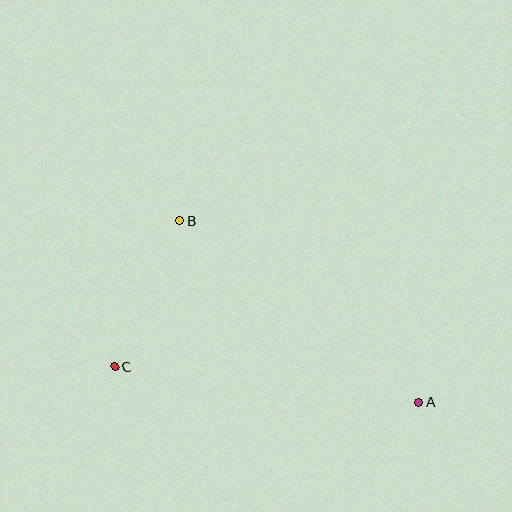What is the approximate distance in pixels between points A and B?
The distance between A and B is approximately 300 pixels.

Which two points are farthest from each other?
Points A and C are farthest from each other.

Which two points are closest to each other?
Points B and C are closest to each other.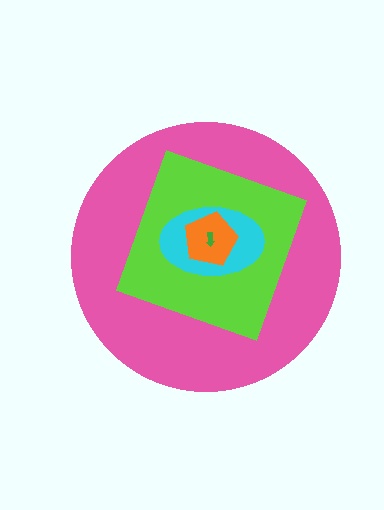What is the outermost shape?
The pink circle.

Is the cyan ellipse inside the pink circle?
Yes.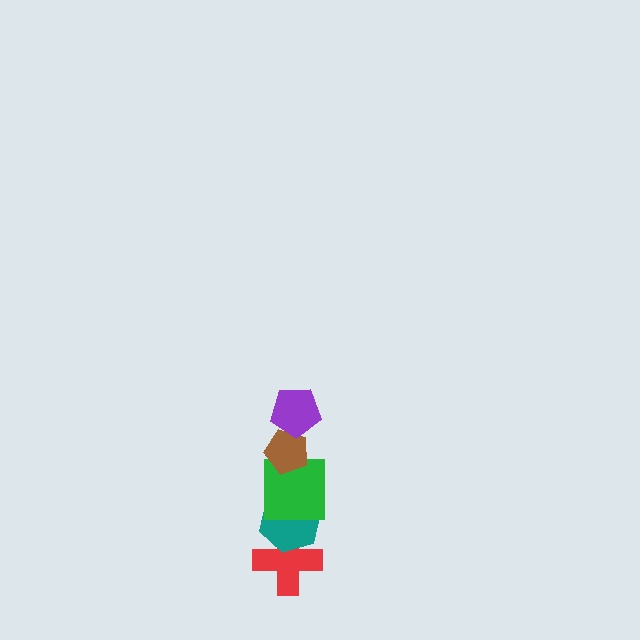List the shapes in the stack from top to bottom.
From top to bottom: the purple pentagon, the brown pentagon, the green square, the teal hexagon, the red cross.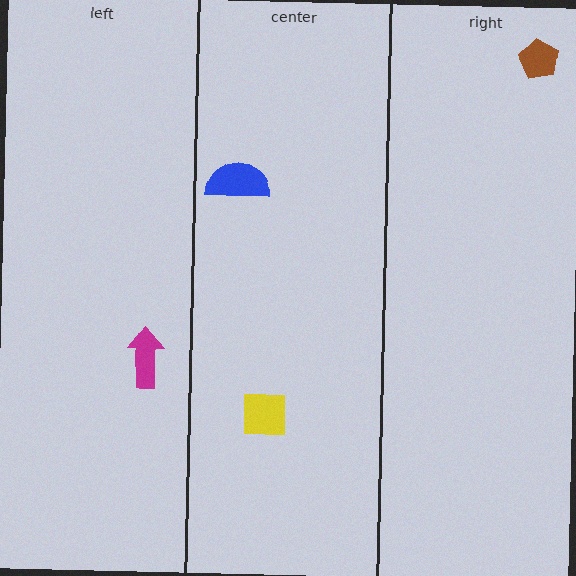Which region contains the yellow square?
The center region.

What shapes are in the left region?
The magenta arrow.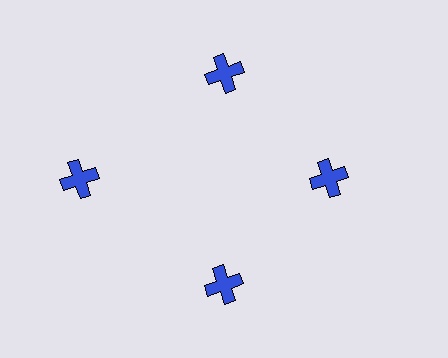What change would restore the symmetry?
The symmetry would be restored by moving it inward, back onto the ring so that all 4 crosses sit at equal angles and equal distance from the center.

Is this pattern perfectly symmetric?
No. The 4 blue crosses are arranged in a ring, but one element near the 9 o'clock position is pushed outward from the center, breaking the 4-fold rotational symmetry.